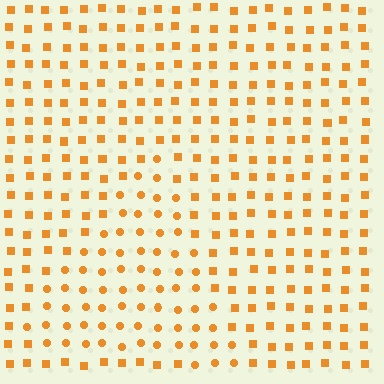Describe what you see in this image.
The image is filled with small orange elements arranged in a uniform grid. A triangle-shaped region contains circles, while the surrounding area contains squares. The boundary is defined purely by the change in element shape.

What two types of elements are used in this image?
The image uses circles inside the triangle region and squares outside it.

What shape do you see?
I see a triangle.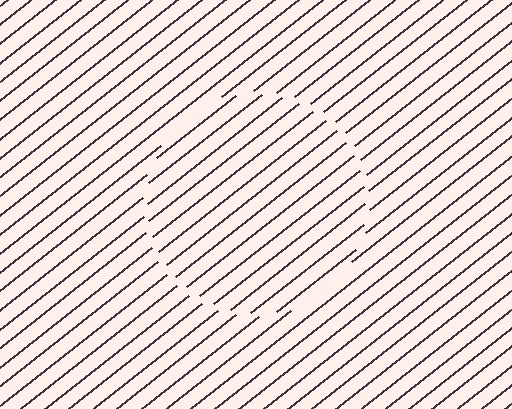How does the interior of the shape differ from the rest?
The interior of the shape contains the same grating, shifted by half a period — the contour is defined by the phase discontinuity where line-ends from the inner and outer gratings abut.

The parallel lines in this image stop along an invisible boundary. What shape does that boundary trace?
An illusory circle. The interior of the shape contains the same grating, shifted by half a period — the contour is defined by the phase discontinuity where line-ends from the inner and outer gratings abut.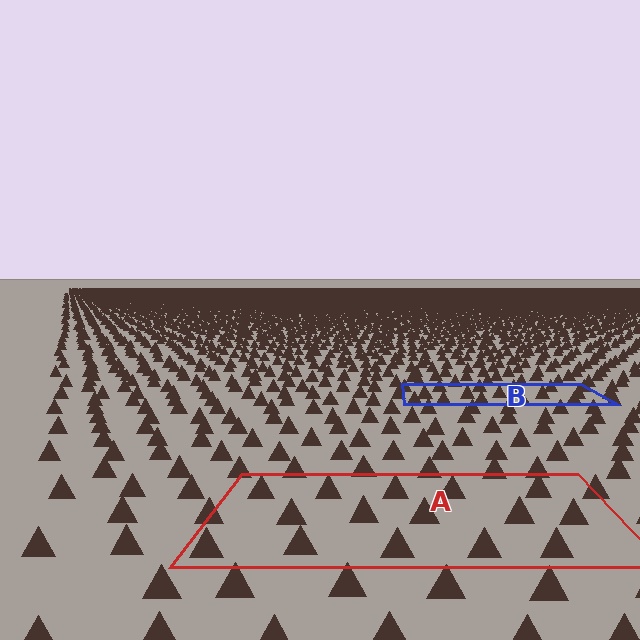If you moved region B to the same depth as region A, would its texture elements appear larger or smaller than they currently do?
They would appear larger. At a closer depth, the same texture elements are projected at a bigger on-screen size.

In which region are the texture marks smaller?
The texture marks are smaller in region B, because it is farther away.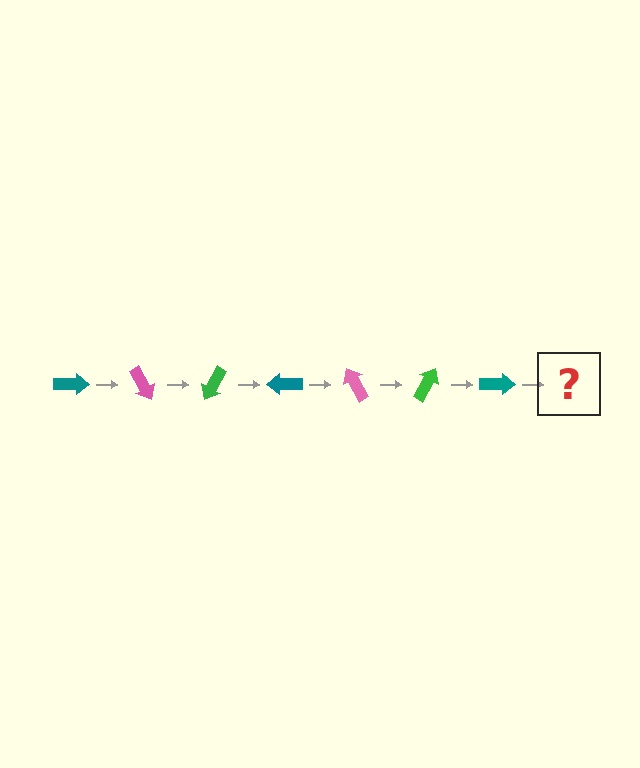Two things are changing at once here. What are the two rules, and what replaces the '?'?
The two rules are that it rotates 60 degrees each step and the color cycles through teal, pink, and green. The '?' should be a pink arrow, rotated 420 degrees from the start.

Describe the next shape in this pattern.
It should be a pink arrow, rotated 420 degrees from the start.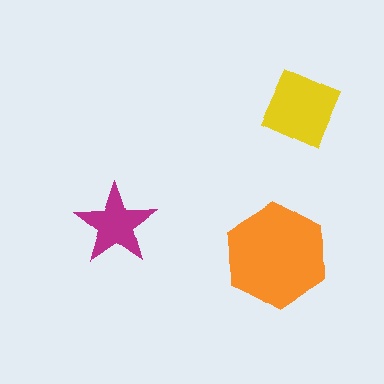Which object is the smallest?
The magenta star.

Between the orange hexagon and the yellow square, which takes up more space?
The orange hexagon.